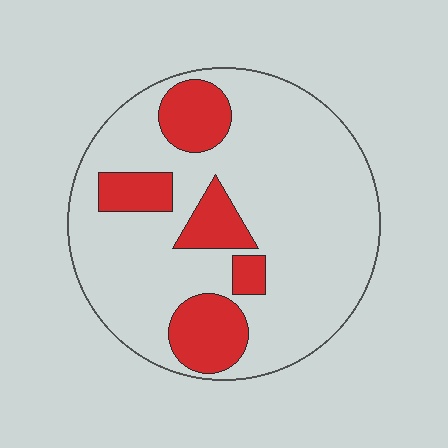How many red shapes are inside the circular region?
5.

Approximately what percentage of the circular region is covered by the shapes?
Approximately 20%.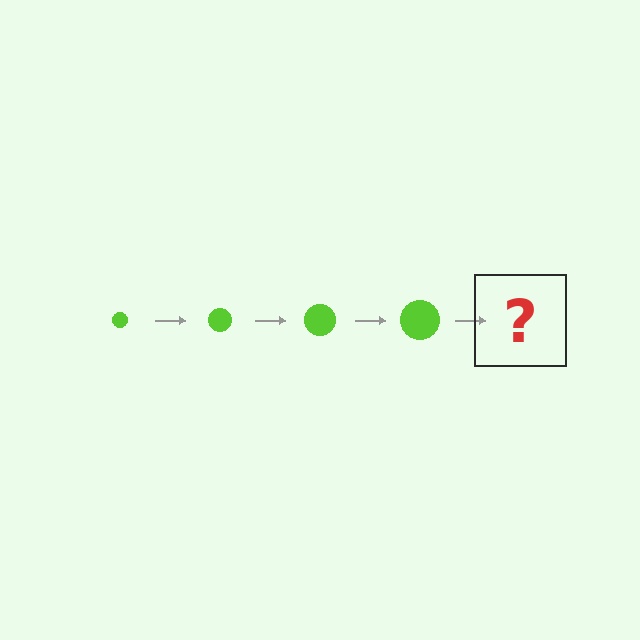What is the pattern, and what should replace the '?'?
The pattern is that the circle gets progressively larger each step. The '?' should be a lime circle, larger than the previous one.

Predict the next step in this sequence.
The next step is a lime circle, larger than the previous one.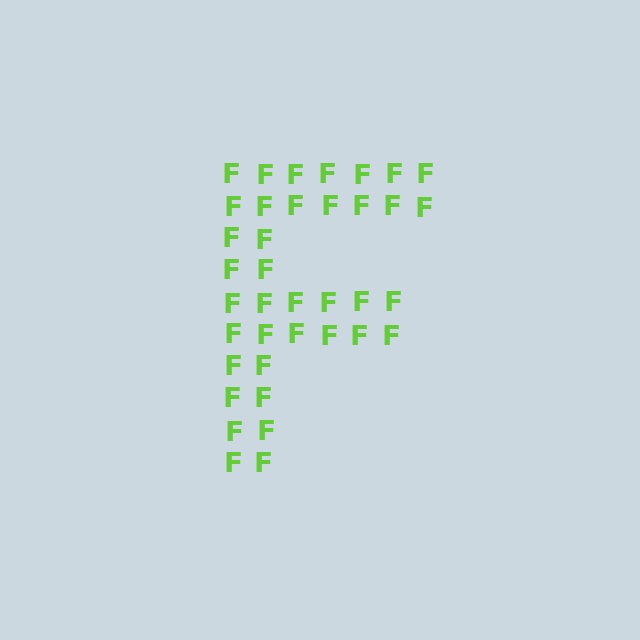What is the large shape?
The large shape is the letter F.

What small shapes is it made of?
It is made of small letter F's.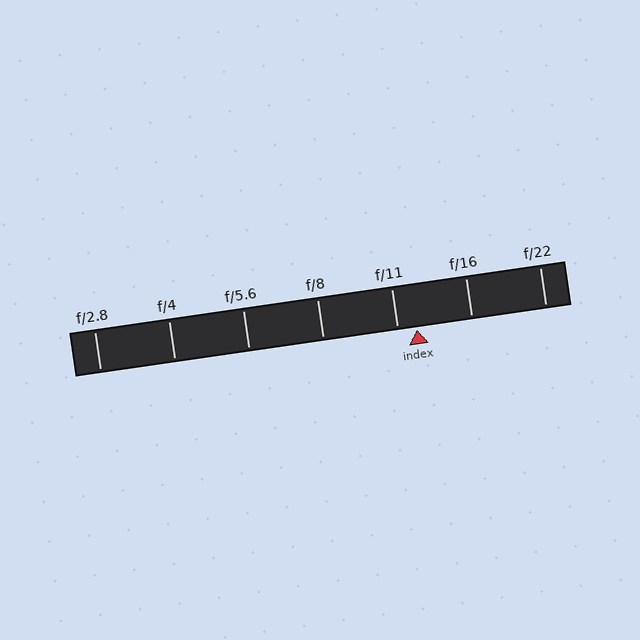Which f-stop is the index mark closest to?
The index mark is closest to f/11.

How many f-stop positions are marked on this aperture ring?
There are 7 f-stop positions marked.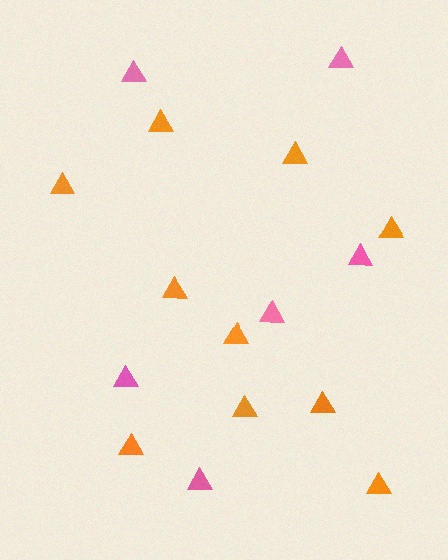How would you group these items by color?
There are 2 groups: one group of orange triangles (10) and one group of pink triangles (6).